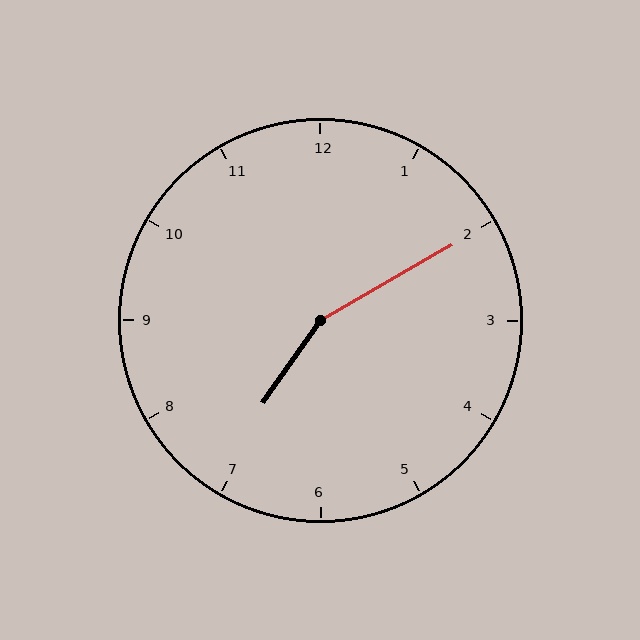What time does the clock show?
7:10.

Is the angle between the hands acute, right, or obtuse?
It is obtuse.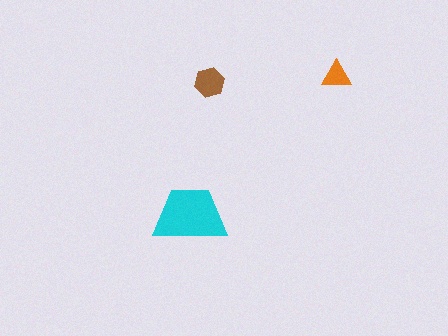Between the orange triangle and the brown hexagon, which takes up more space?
The brown hexagon.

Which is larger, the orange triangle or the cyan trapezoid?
The cyan trapezoid.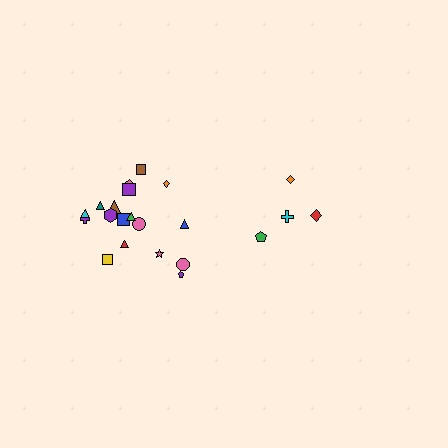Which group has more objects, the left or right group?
The left group.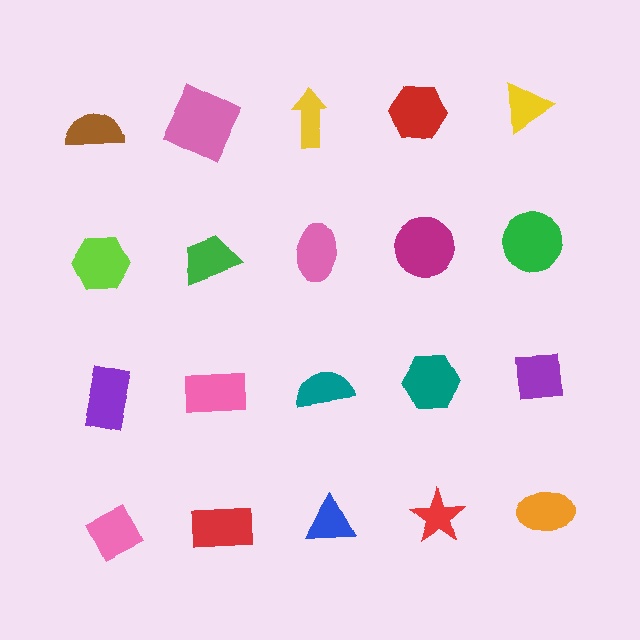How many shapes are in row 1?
5 shapes.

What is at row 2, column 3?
A pink ellipse.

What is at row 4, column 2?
A red rectangle.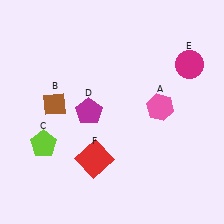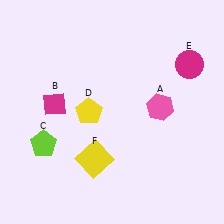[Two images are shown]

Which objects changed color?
B changed from brown to magenta. D changed from magenta to yellow. F changed from red to yellow.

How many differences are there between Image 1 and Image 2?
There are 3 differences between the two images.